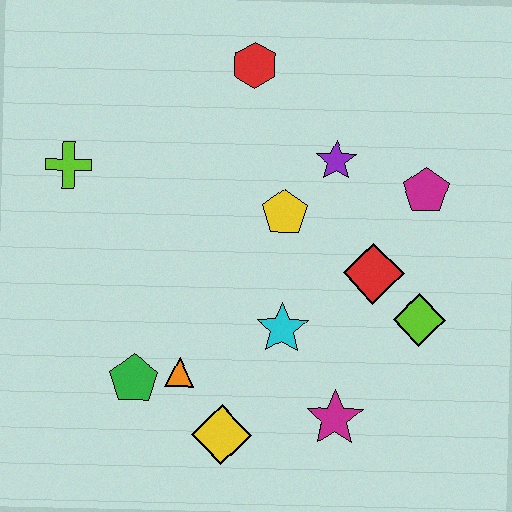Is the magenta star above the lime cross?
No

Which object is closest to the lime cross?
The red hexagon is closest to the lime cross.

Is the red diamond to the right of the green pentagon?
Yes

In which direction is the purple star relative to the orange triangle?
The purple star is above the orange triangle.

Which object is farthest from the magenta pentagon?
The lime cross is farthest from the magenta pentagon.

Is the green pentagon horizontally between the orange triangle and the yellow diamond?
No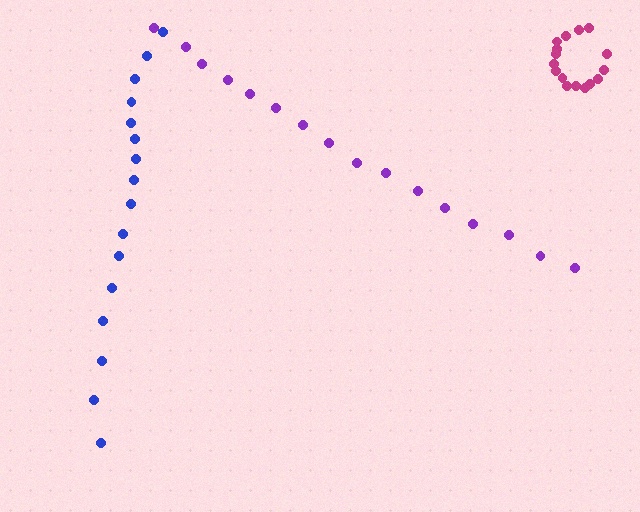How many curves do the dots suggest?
There are 3 distinct paths.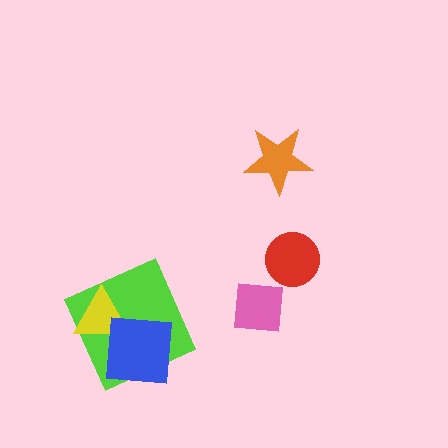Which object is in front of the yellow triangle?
The blue square is in front of the yellow triangle.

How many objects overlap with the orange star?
0 objects overlap with the orange star.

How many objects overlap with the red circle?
0 objects overlap with the red circle.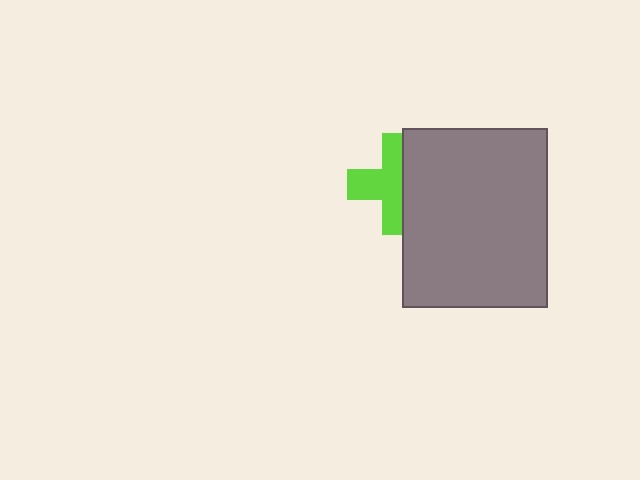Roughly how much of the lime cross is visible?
About half of it is visible (roughly 57%).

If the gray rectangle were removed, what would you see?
You would see the complete lime cross.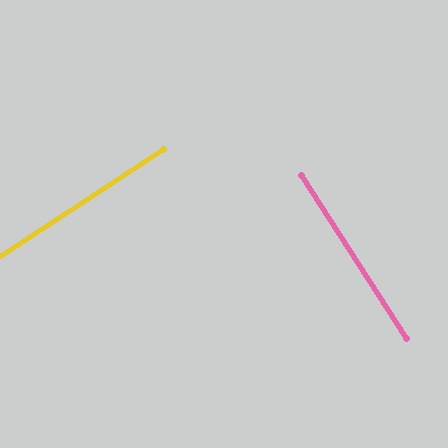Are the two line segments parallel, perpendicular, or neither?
Perpendicular — they meet at approximately 90°.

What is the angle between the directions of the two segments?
Approximately 90 degrees.